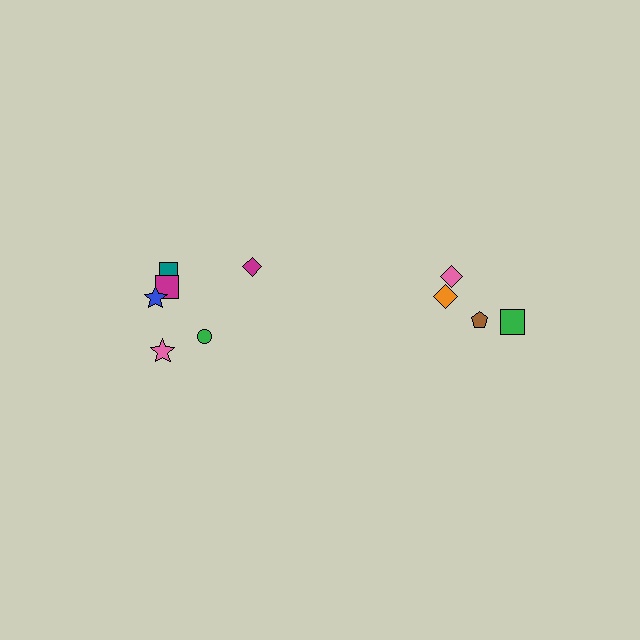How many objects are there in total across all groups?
There are 10 objects.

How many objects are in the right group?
There are 4 objects.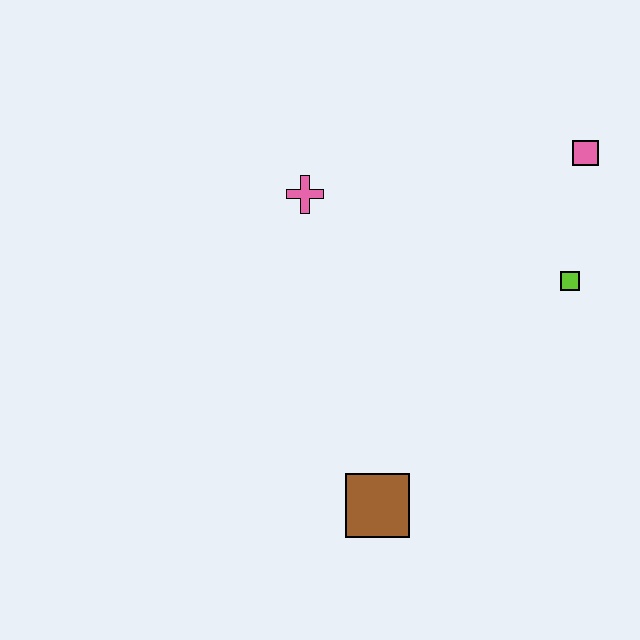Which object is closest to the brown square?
The lime square is closest to the brown square.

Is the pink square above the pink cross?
Yes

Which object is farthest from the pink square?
The brown square is farthest from the pink square.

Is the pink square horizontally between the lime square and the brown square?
No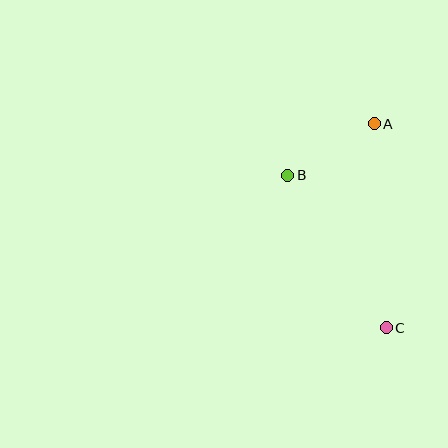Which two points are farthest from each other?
Points A and C are farthest from each other.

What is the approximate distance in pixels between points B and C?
The distance between B and C is approximately 181 pixels.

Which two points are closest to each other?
Points A and B are closest to each other.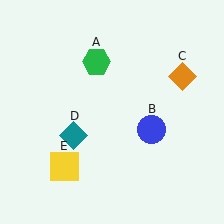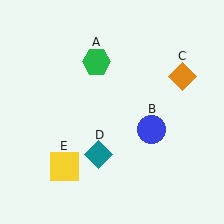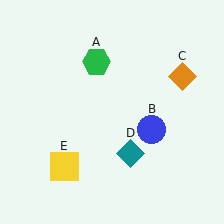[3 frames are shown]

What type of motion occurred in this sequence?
The teal diamond (object D) rotated counterclockwise around the center of the scene.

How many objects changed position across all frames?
1 object changed position: teal diamond (object D).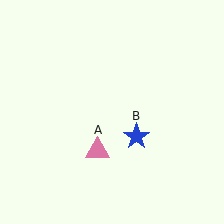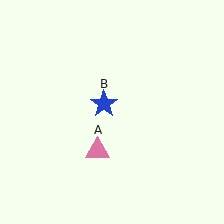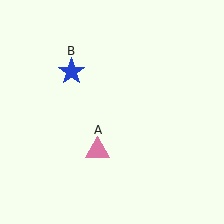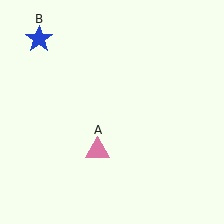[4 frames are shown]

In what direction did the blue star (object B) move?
The blue star (object B) moved up and to the left.